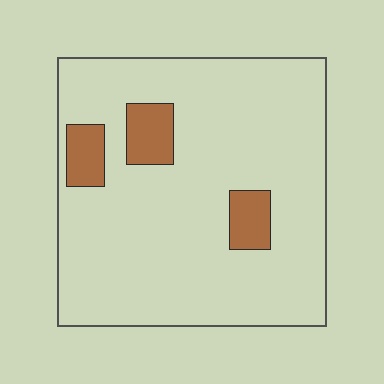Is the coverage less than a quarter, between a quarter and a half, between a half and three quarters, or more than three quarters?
Less than a quarter.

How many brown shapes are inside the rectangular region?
3.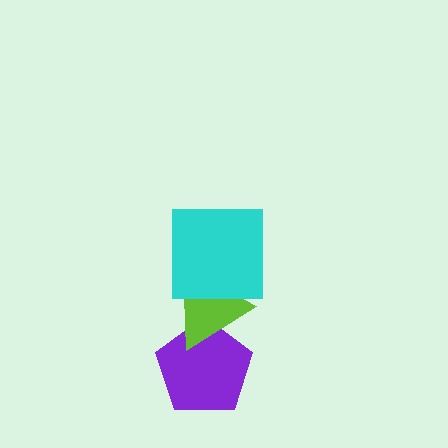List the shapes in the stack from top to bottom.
From top to bottom: the cyan square, the lime triangle, the purple pentagon.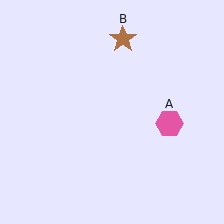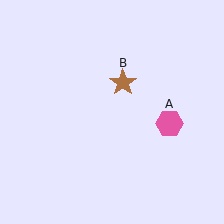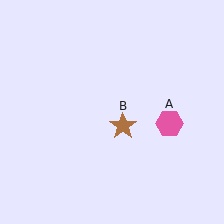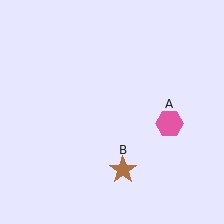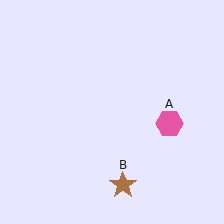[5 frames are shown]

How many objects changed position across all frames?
1 object changed position: brown star (object B).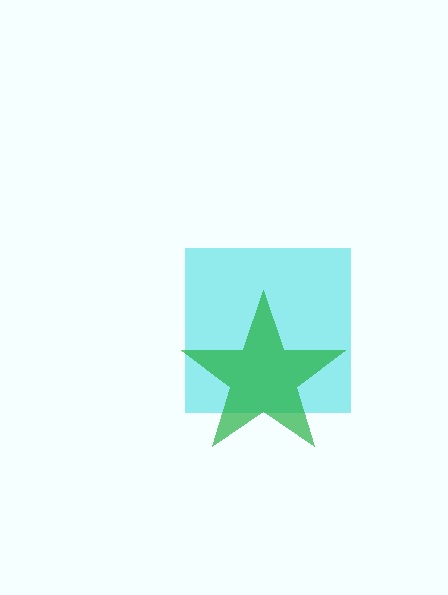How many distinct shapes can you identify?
There are 2 distinct shapes: a cyan square, a green star.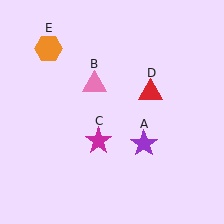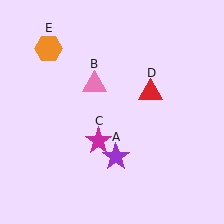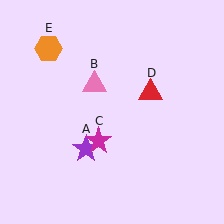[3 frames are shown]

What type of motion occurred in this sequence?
The purple star (object A) rotated clockwise around the center of the scene.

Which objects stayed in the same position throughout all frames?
Pink triangle (object B) and magenta star (object C) and red triangle (object D) and orange hexagon (object E) remained stationary.